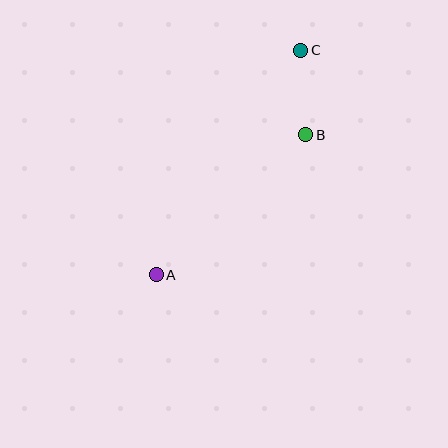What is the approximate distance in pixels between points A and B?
The distance between A and B is approximately 205 pixels.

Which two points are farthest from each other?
Points A and C are farthest from each other.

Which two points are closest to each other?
Points B and C are closest to each other.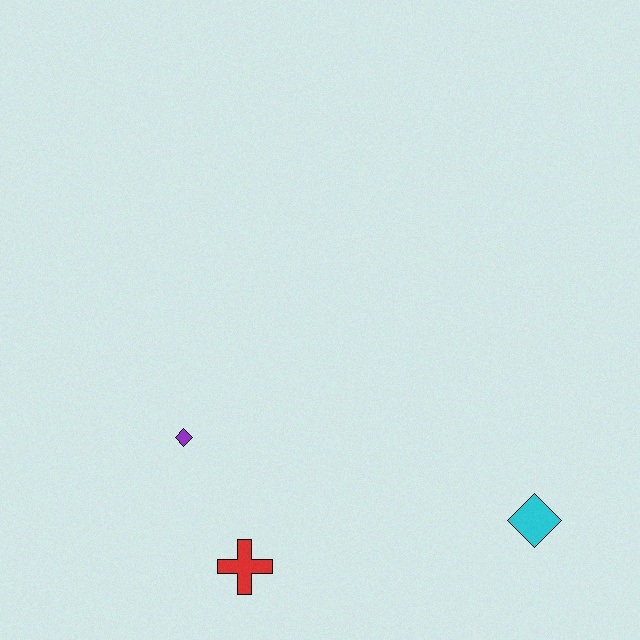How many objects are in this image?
There are 3 objects.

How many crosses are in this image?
There is 1 cross.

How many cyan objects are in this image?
There is 1 cyan object.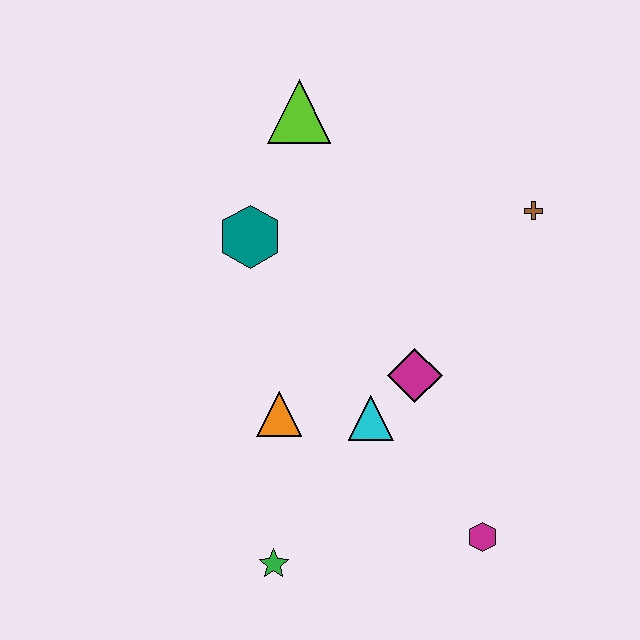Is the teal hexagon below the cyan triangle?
No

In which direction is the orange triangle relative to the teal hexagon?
The orange triangle is below the teal hexagon.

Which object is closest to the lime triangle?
The teal hexagon is closest to the lime triangle.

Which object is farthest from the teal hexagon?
The magenta hexagon is farthest from the teal hexagon.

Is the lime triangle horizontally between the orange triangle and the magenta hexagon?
Yes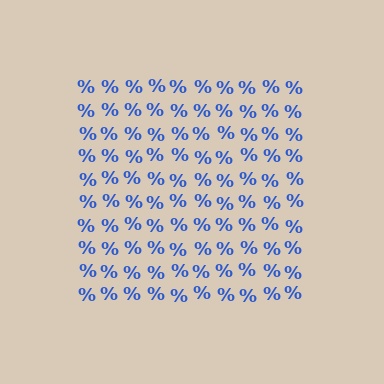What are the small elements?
The small elements are percent signs.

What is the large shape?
The large shape is a square.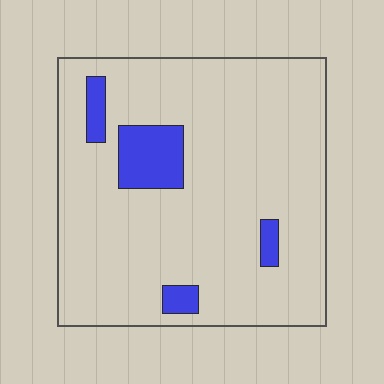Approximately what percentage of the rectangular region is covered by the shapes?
Approximately 10%.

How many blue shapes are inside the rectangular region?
4.